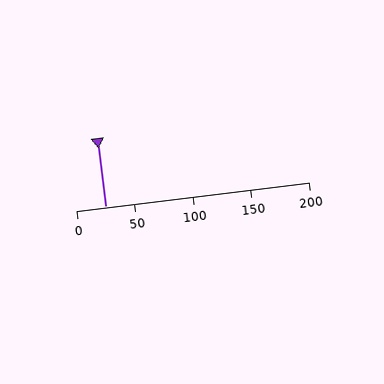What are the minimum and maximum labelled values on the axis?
The axis runs from 0 to 200.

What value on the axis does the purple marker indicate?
The marker indicates approximately 25.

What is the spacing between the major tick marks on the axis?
The major ticks are spaced 50 apart.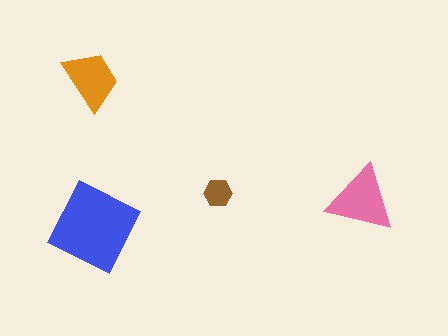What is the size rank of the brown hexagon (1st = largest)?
4th.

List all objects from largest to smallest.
The blue diamond, the pink triangle, the orange trapezoid, the brown hexagon.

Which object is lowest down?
The blue diamond is bottommost.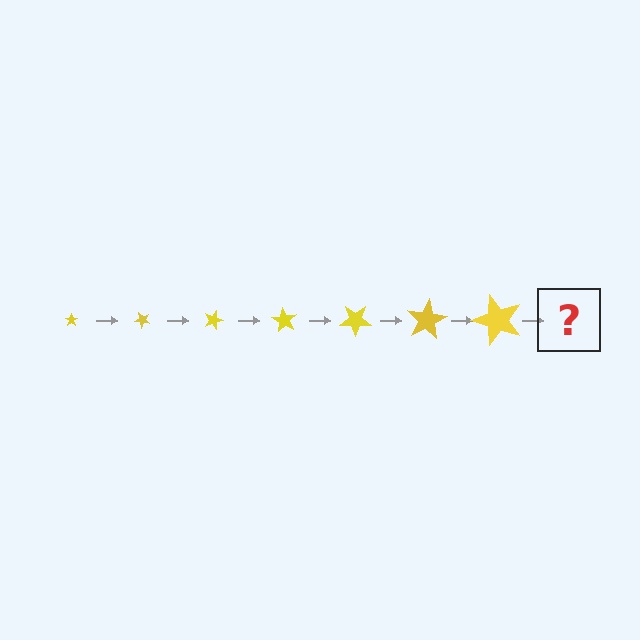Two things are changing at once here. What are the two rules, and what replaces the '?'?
The two rules are that the star grows larger each step and it rotates 45 degrees each step. The '?' should be a star, larger than the previous one and rotated 315 degrees from the start.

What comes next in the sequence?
The next element should be a star, larger than the previous one and rotated 315 degrees from the start.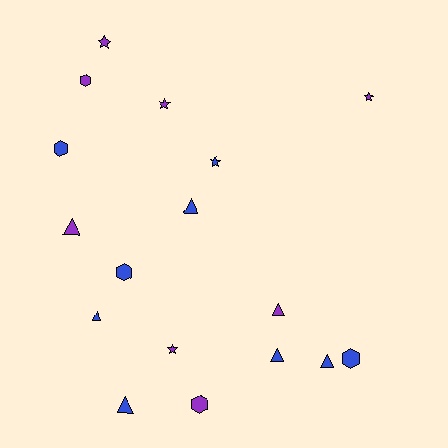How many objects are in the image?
There are 17 objects.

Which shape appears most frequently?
Triangle, with 7 objects.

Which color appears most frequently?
Blue, with 9 objects.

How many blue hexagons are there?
There are 3 blue hexagons.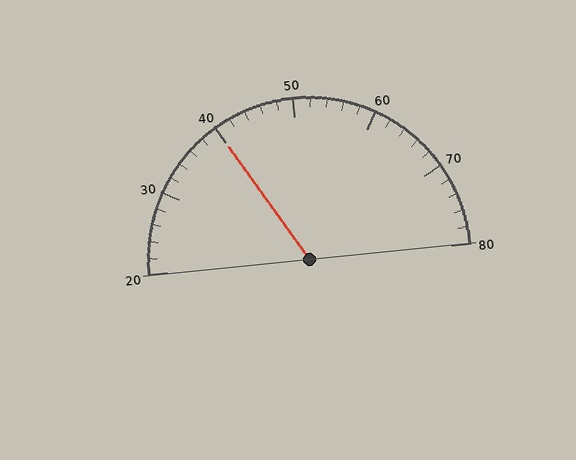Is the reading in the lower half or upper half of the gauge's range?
The reading is in the lower half of the range (20 to 80).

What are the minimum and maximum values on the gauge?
The gauge ranges from 20 to 80.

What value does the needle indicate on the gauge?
The needle indicates approximately 40.